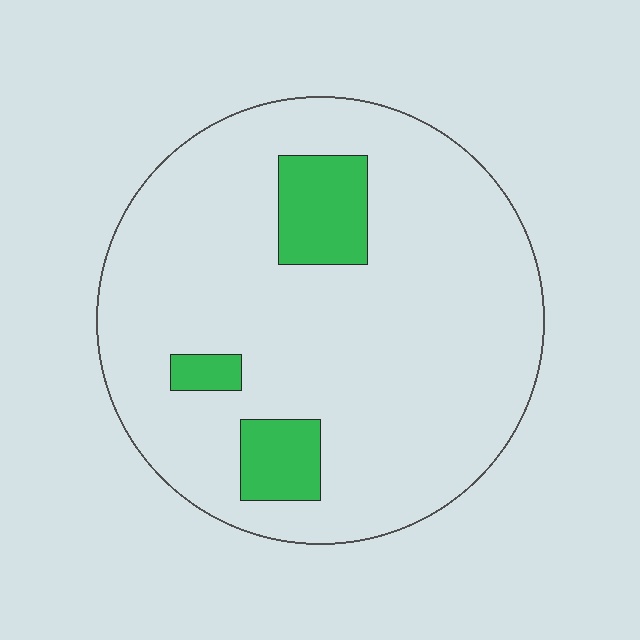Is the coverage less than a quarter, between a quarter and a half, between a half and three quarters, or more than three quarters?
Less than a quarter.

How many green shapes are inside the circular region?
3.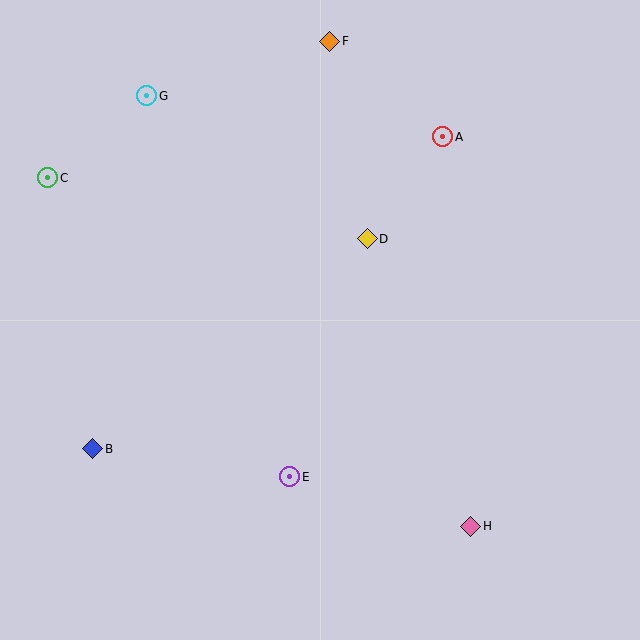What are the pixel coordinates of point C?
Point C is at (48, 178).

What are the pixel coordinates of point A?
Point A is at (443, 137).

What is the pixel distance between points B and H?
The distance between B and H is 386 pixels.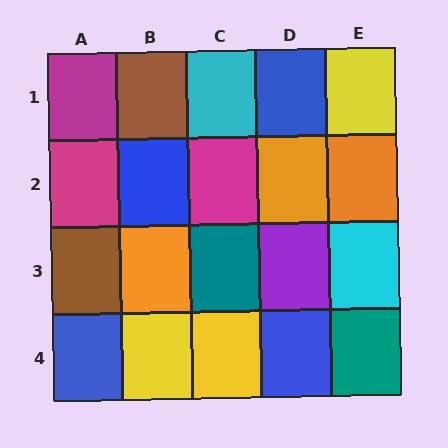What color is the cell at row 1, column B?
Brown.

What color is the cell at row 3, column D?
Purple.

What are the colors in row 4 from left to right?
Blue, yellow, yellow, blue, teal.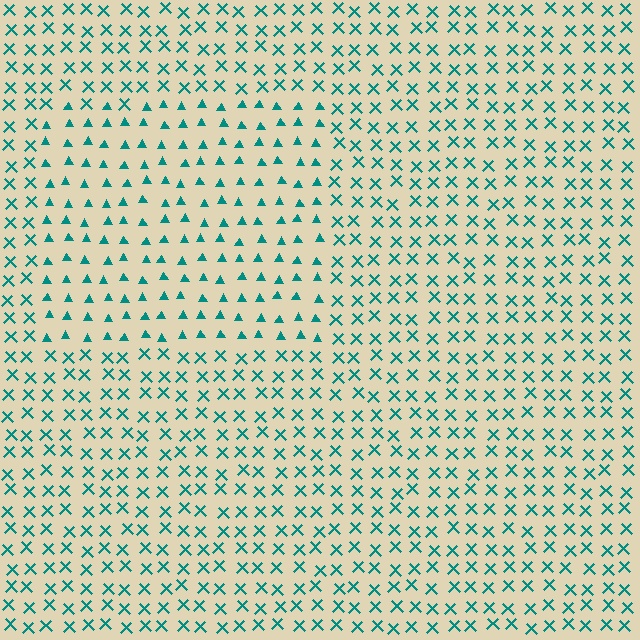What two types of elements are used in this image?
The image uses triangles inside the rectangle region and X marks outside it.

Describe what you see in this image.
The image is filled with small teal elements arranged in a uniform grid. A rectangle-shaped region contains triangles, while the surrounding area contains X marks. The boundary is defined purely by the change in element shape.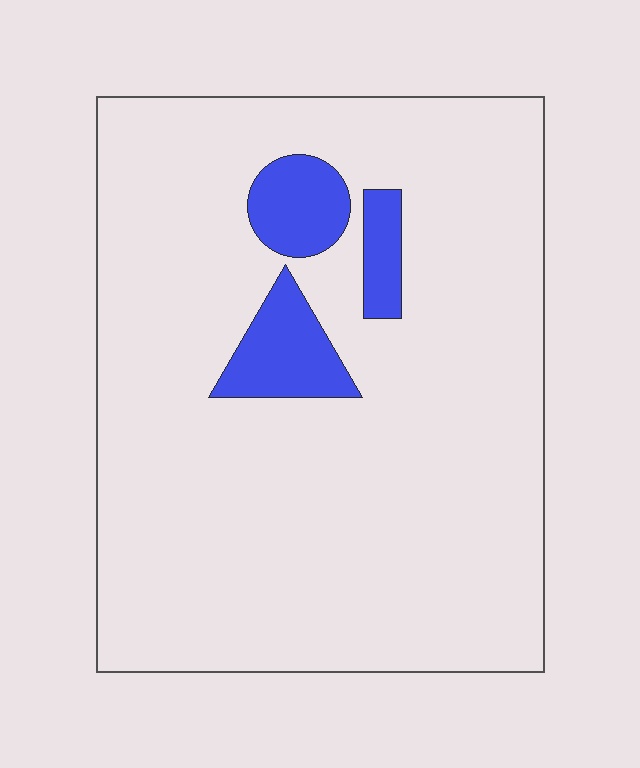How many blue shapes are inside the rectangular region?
3.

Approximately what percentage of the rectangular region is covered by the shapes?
Approximately 10%.